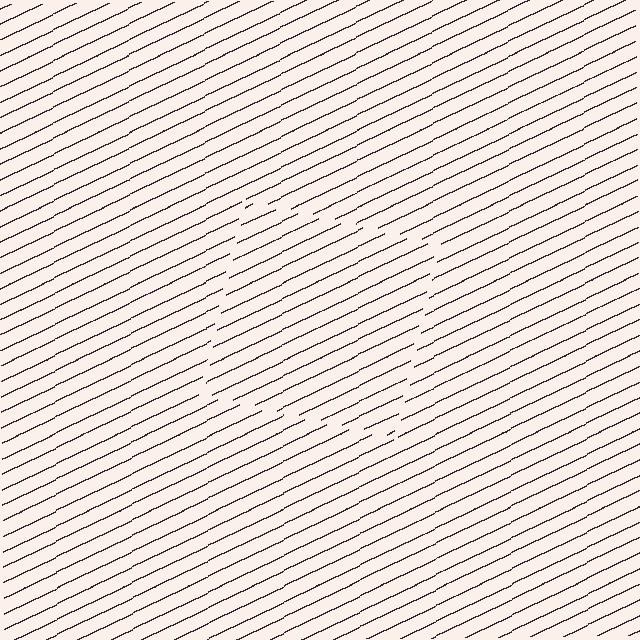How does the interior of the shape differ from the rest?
The interior of the shape contains the same grating, shifted by half a period — the contour is defined by the phase discontinuity where line-ends from the inner and outer gratings abut.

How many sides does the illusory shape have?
4 sides — the line-ends trace a square.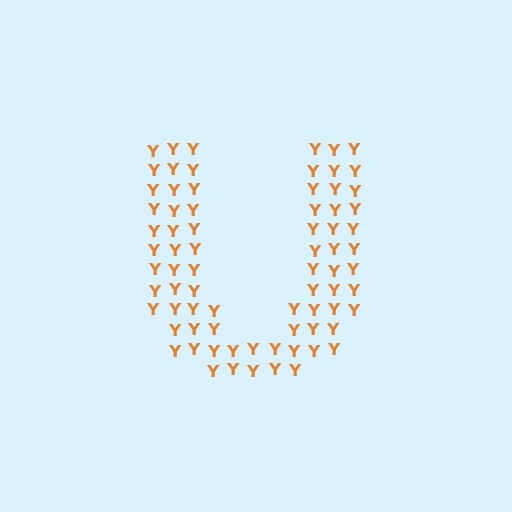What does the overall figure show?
The overall figure shows the letter U.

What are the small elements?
The small elements are letter Y's.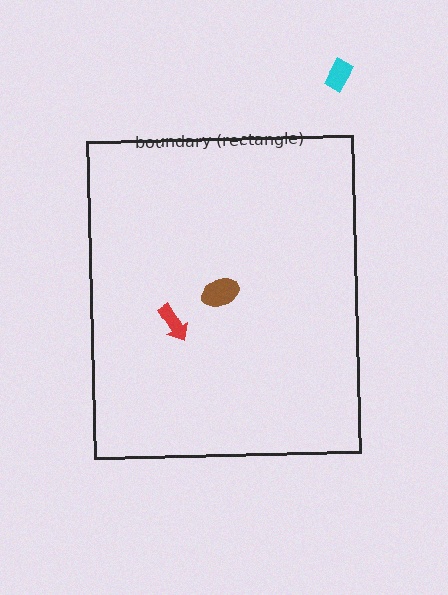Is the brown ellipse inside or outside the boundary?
Inside.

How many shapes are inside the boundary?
2 inside, 1 outside.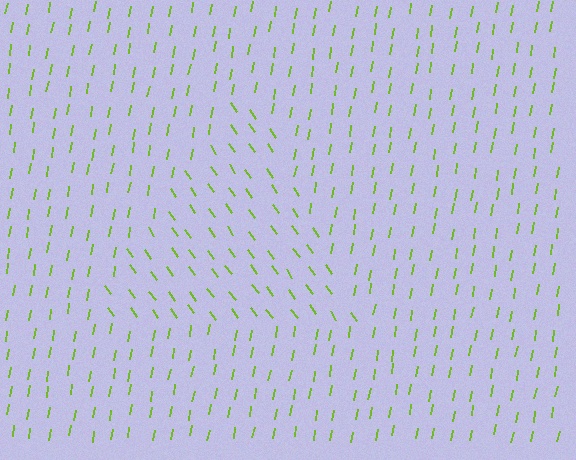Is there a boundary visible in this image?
Yes, there is a texture boundary formed by a change in line orientation.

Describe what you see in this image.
The image is filled with small lime line segments. A triangle region in the image has lines oriented differently from the surrounding lines, creating a visible texture boundary.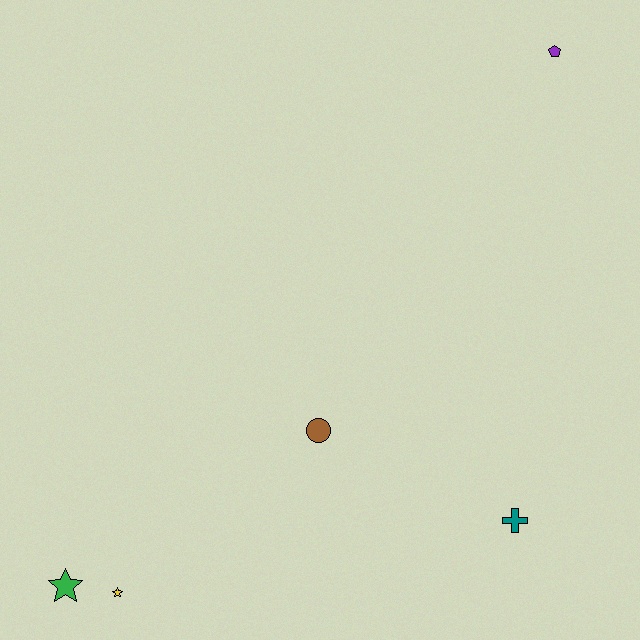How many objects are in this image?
There are 5 objects.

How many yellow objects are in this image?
There is 1 yellow object.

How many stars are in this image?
There are 2 stars.